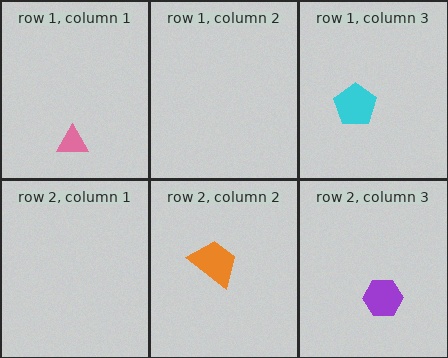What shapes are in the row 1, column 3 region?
The cyan pentagon.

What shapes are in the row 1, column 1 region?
The pink triangle.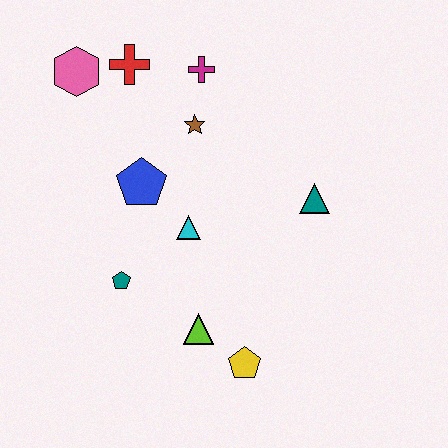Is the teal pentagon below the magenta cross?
Yes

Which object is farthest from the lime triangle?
The pink hexagon is farthest from the lime triangle.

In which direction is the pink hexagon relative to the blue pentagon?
The pink hexagon is above the blue pentagon.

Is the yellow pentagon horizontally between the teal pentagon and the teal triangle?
Yes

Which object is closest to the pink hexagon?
The red cross is closest to the pink hexagon.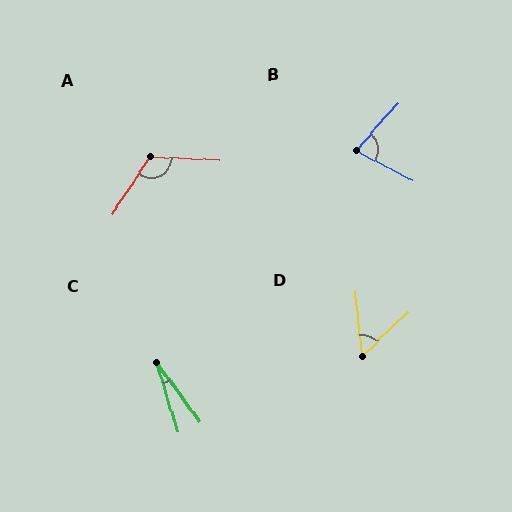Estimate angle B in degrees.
Approximately 77 degrees.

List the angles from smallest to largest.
C (19°), D (52°), B (77°), A (120°).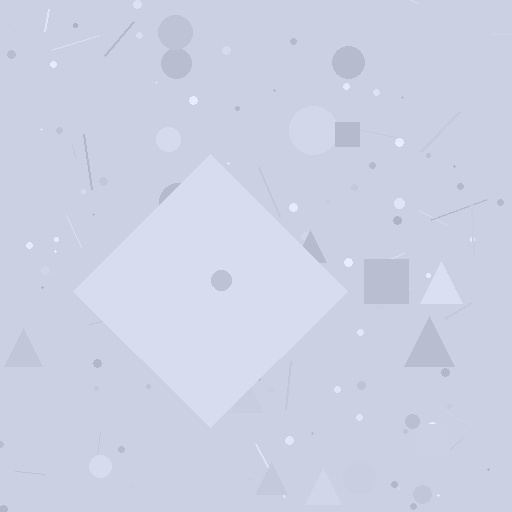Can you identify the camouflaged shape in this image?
The camouflaged shape is a diamond.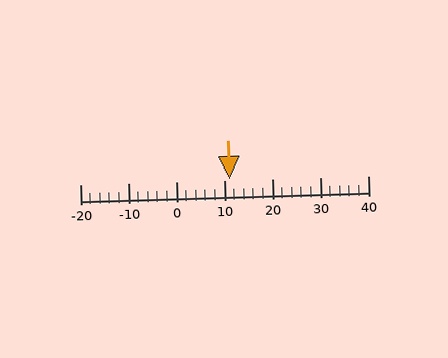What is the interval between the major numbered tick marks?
The major tick marks are spaced 10 units apart.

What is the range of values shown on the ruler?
The ruler shows values from -20 to 40.